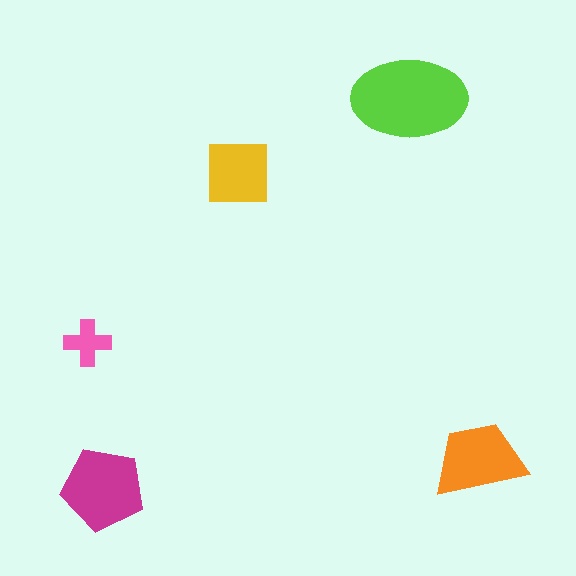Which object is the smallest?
The pink cross.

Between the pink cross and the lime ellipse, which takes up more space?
The lime ellipse.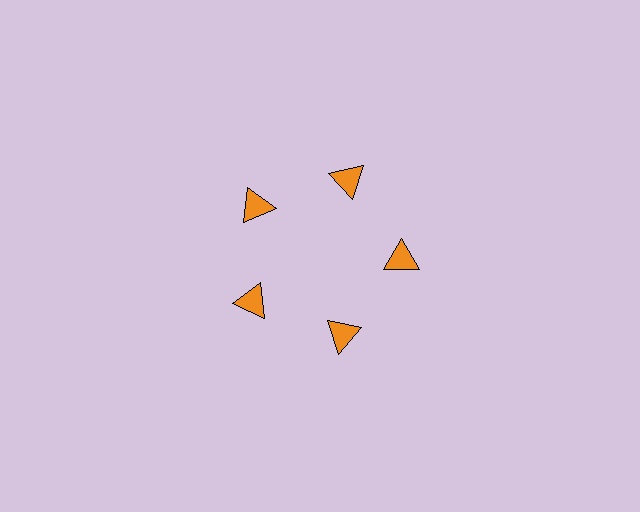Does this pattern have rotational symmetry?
Yes, this pattern has 5-fold rotational symmetry. It looks the same after rotating 72 degrees around the center.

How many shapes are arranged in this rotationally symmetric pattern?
There are 5 shapes, arranged in 5 groups of 1.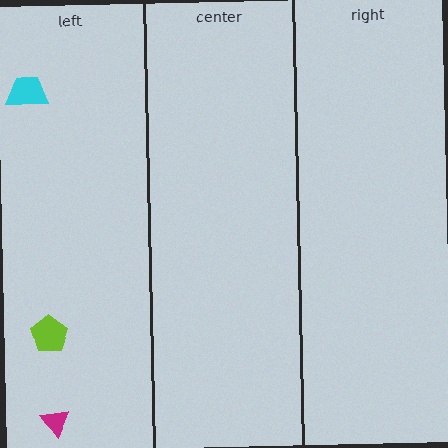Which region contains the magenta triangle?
The left region.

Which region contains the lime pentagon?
The left region.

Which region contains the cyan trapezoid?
The left region.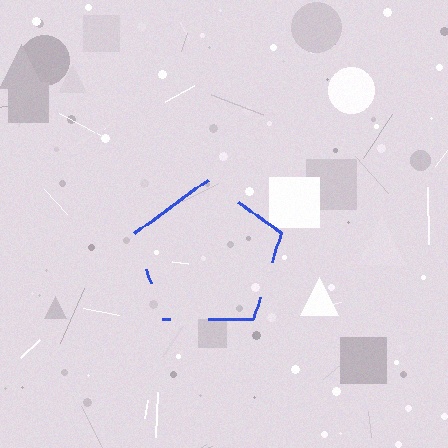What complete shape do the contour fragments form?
The contour fragments form a pentagon.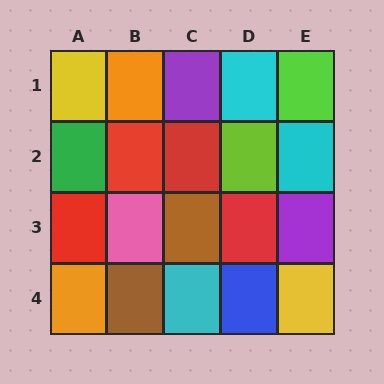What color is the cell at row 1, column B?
Orange.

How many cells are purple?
2 cells are purple.